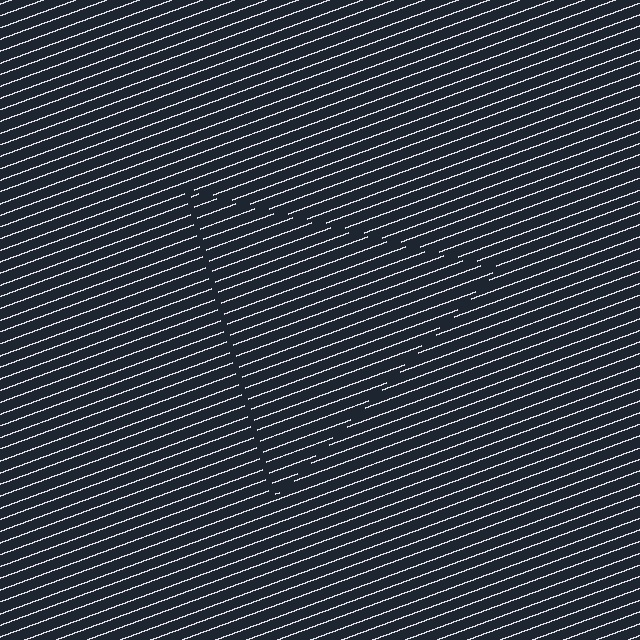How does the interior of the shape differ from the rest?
The interior of the shape contains the same grating, shifted by half a period — the contour is defined by the phase discontinuity where line-ends from the inner and outer gratings abut.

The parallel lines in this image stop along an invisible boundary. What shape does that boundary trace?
An illusory triangle. The interior of the shape contains the same grating, shifted by half a period — the contour is defined by the phase discontinuity where line-ends from the inner and outer gratings abut.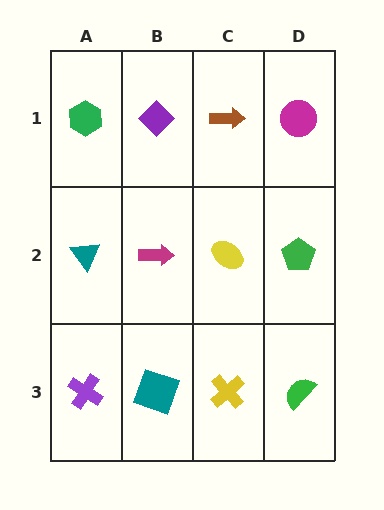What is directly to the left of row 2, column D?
A yellow ellipse.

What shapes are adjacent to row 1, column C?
A yellow ellipse (row 2, column C), a purple diamond (row 1, column B), a magenta circle (row 1, column D).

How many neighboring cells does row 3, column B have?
3.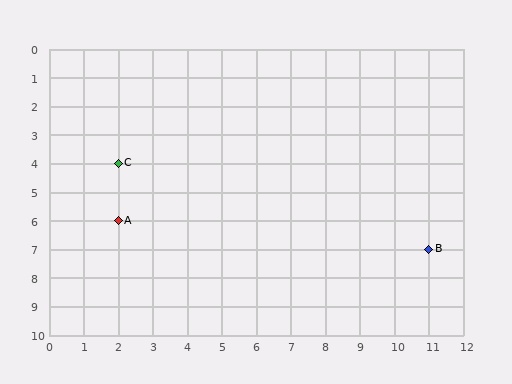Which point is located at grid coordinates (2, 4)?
Point C is at (2, 4).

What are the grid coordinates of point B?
Point B is at grid coordinates (11, 7).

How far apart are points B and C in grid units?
Points B and C are 9 columns and 3 rows apart (about 9.5 grid units diagonally).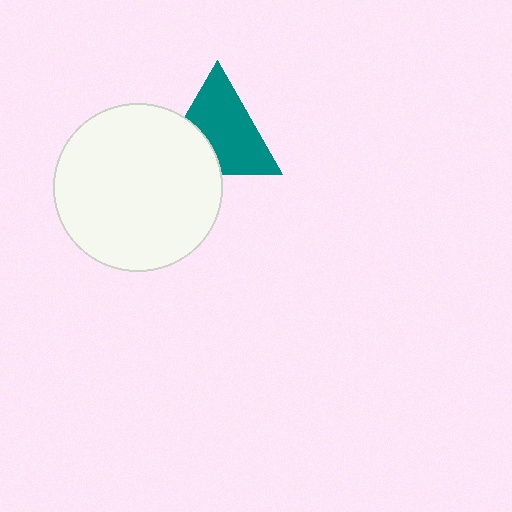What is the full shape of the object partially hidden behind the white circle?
The partially hidden object is a teal triangle.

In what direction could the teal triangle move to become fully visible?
The teal triangle could move toward the upper-right. That would shift it out from behind the white circle entirely.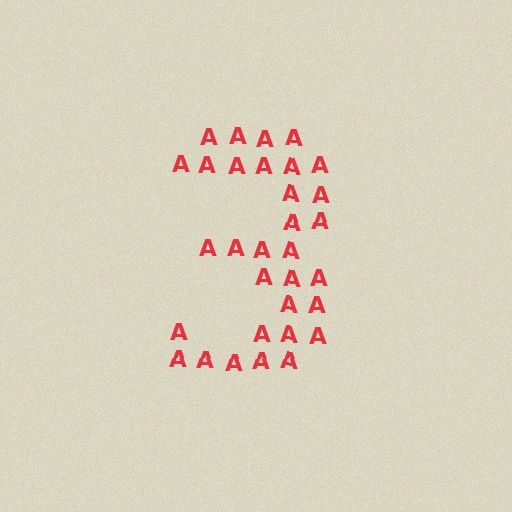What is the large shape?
The large shape is the digit 3.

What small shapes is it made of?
It is made of small letter A's.